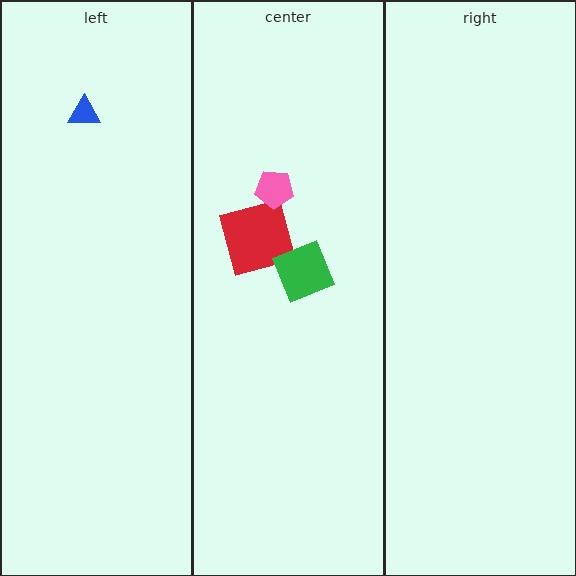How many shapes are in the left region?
1.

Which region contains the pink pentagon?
The center region.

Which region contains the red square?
The center region.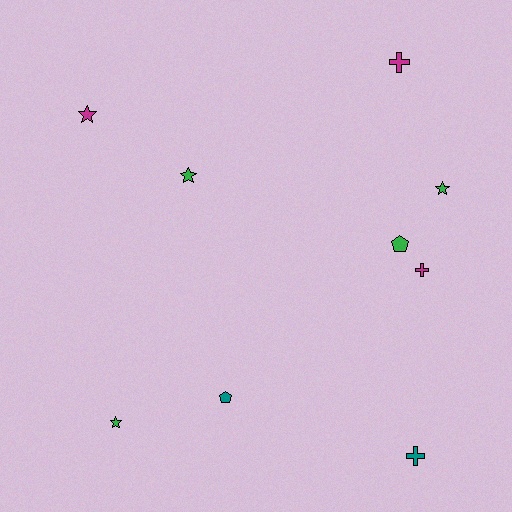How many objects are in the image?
There are 9 objects.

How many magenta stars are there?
There is 1 magenta star.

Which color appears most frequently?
Green, with 4 objects.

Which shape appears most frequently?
Star, with 4 objects.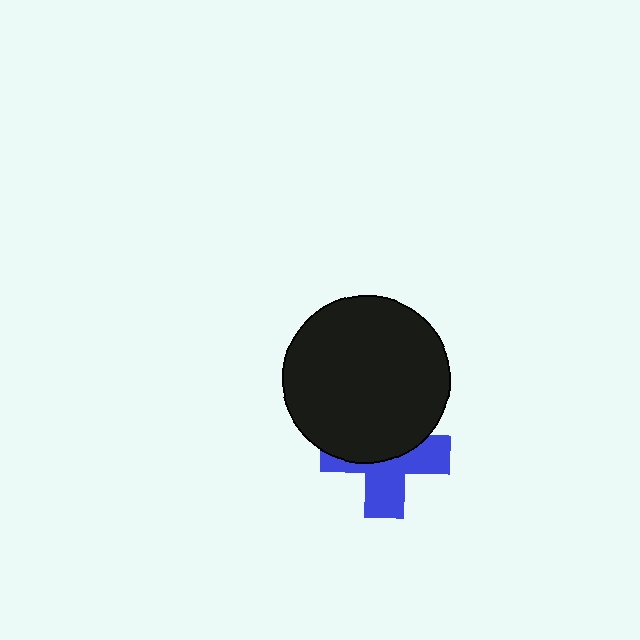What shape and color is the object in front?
The object in front is a black circle.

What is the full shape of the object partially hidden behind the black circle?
The partially hidden object is a blue cross.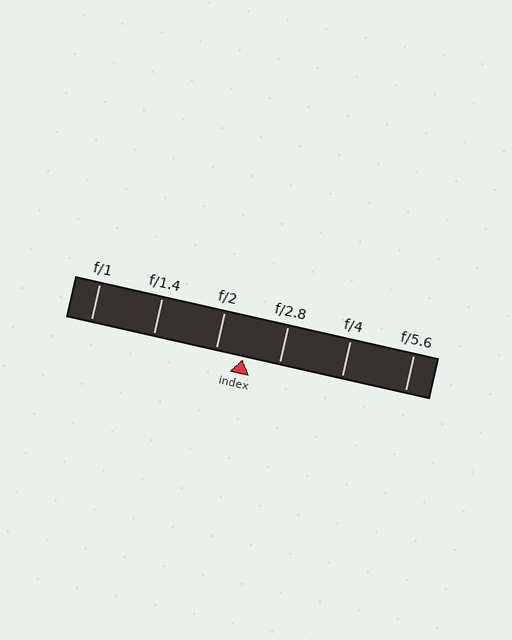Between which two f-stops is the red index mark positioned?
The index mark is between f/2 and f/2.8.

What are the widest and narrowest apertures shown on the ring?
The widest aperture shown is f/1 and the narrowest is f/5.6.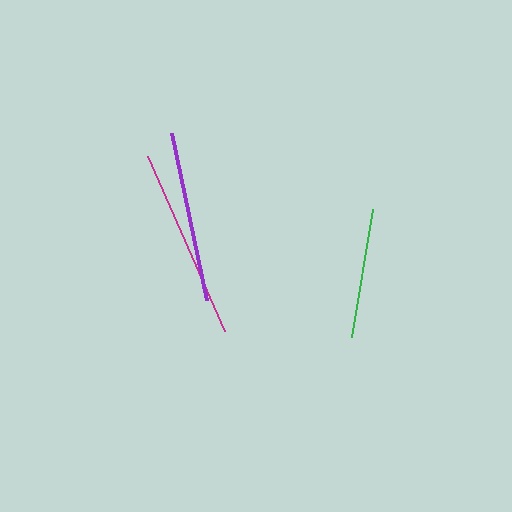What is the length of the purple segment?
The purple segment is approximately 171 pixels long.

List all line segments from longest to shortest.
From longest to shortest: magenta, purple, green.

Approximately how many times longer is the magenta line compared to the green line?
The magenta line is approximately 1.5 times the length of the green line.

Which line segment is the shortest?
The green line is the shortest at approximately 129 pixels.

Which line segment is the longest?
The magenta line is the longest at approximately 191 pixels.